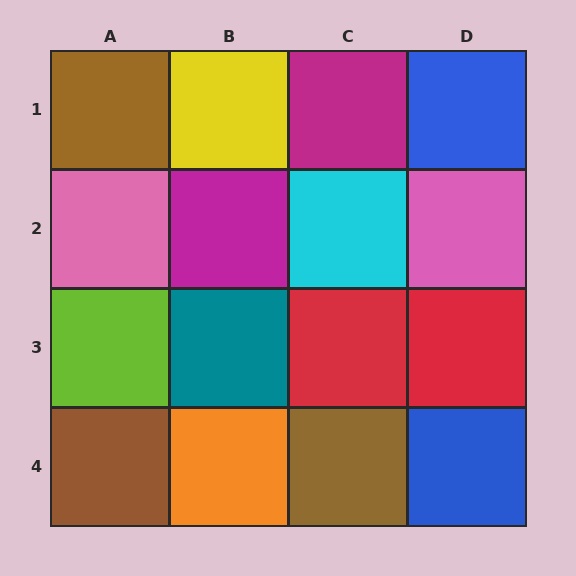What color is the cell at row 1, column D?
Blue.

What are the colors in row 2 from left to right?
Pink, magenta, cyan, pink.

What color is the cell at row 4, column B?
Orange.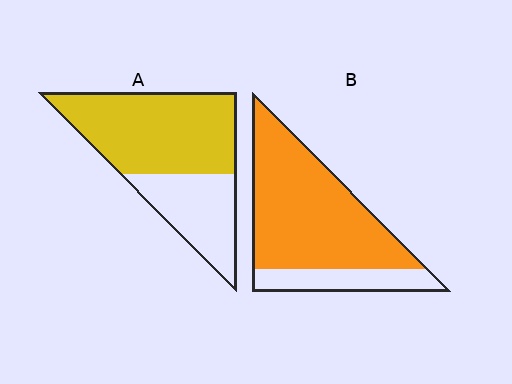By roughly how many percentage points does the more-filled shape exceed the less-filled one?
By roughly 15 percentage points (B over A).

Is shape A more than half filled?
Yes.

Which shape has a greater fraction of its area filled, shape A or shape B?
Shape B.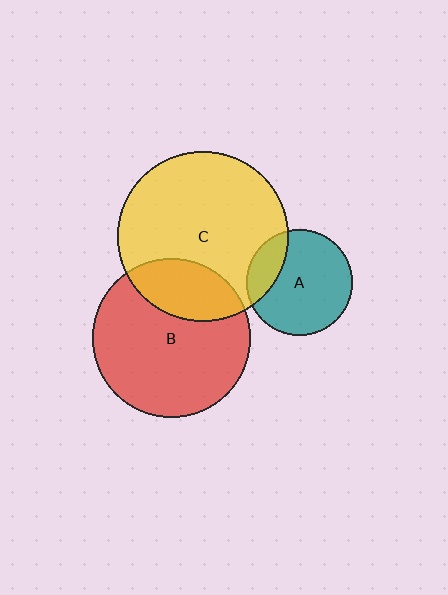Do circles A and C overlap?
Yes.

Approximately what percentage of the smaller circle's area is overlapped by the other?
Approximately 20%.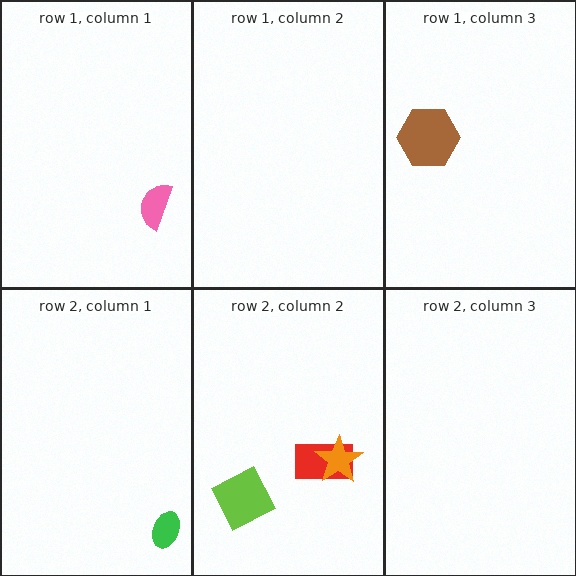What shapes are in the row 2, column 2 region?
The red rectangle, the lime diamond, the orange star.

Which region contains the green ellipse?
The row 2, column 1 region.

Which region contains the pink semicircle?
The row 1, column 1 region.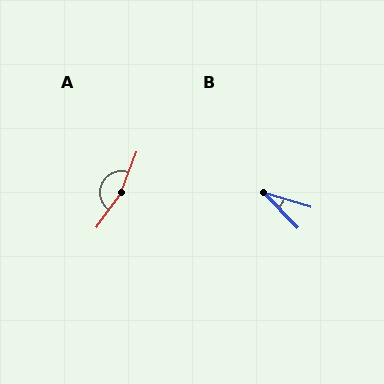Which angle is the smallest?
B, at approximately 28 degrees.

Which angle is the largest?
A, at approximately 165 degrees.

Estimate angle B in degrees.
Approximately 28 degrees.